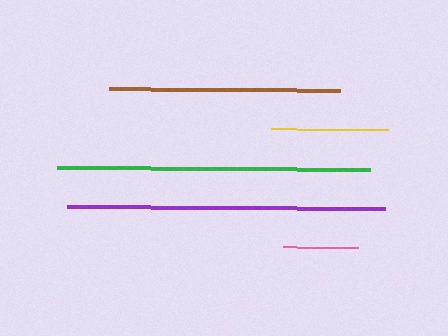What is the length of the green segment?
The green segment is approximately 313 pixels long.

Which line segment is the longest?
The purple line is the longest at approximately 318 pixels.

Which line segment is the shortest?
The pink line is the shortest at approximately 75 pixels.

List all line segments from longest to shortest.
From longest to shortest: purple, green, brown, yellow, pink.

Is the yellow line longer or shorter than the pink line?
The yellow line is longer than the pink line.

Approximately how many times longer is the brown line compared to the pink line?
The brown line is approximately 3.1 times the length of the pink line.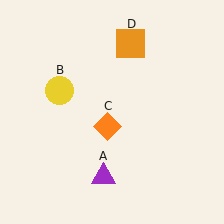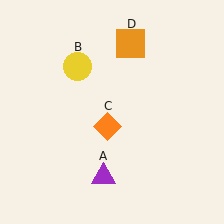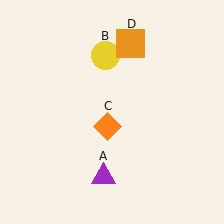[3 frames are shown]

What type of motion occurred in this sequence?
The yellow circle (object B) rotated clockwise around the center of the scene.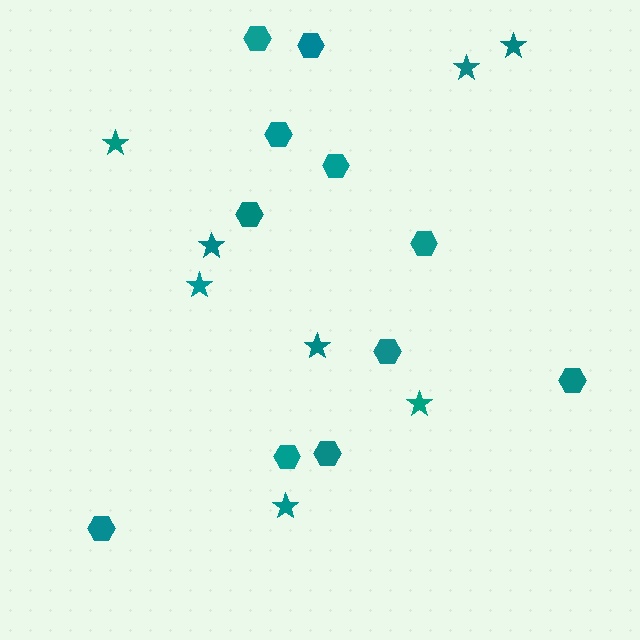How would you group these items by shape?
There are 2 groups: one group of hexagons (11) and one group of stars (8).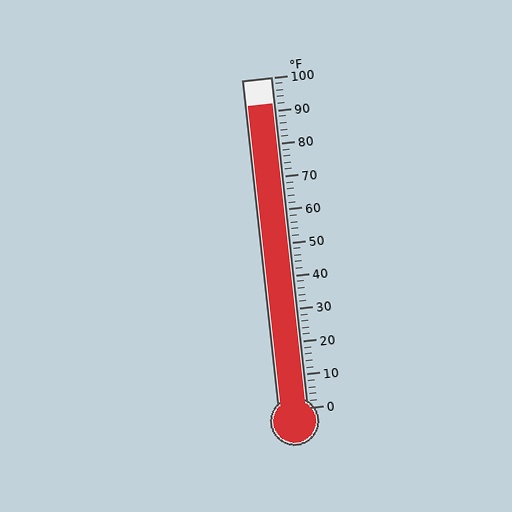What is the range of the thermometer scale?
The thermometer scale ranges from 0°F to 100°F.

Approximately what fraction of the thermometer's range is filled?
The thermometer is filled to approximately 90% of its range.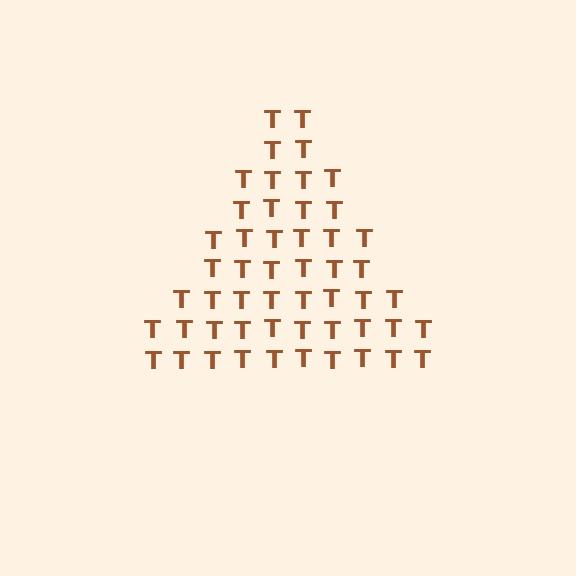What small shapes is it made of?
It is made of small letter T's.